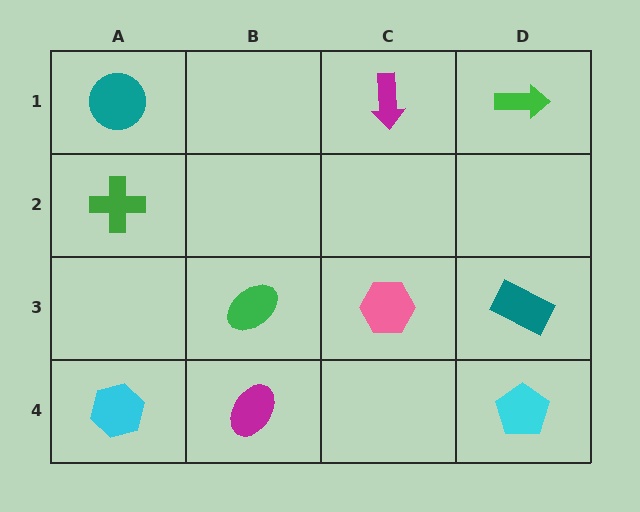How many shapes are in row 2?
1 shape.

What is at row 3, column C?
A pink hexagon.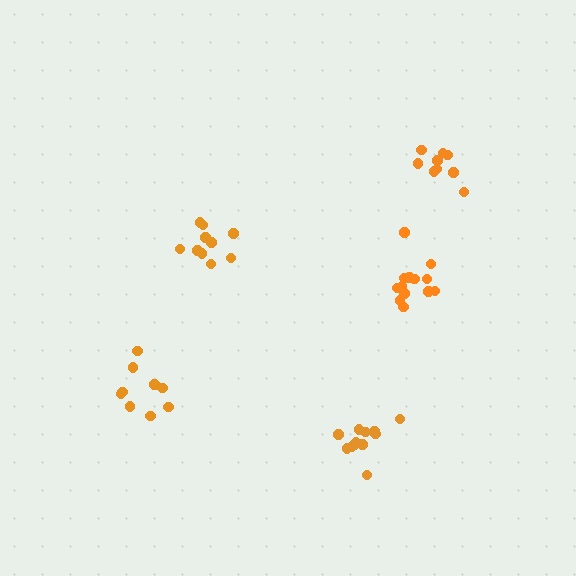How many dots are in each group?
Group 1: 10 dots, Group 2: 9 dots, Group 3: 10 dots, Group 4: 12 dots, Group 5: 13 dots (54 total).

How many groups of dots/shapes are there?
There are 5 groups.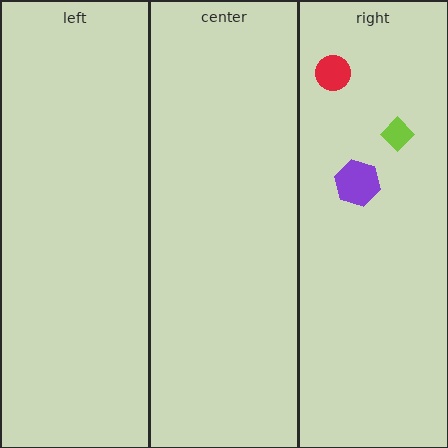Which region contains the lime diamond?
The right region.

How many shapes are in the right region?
3.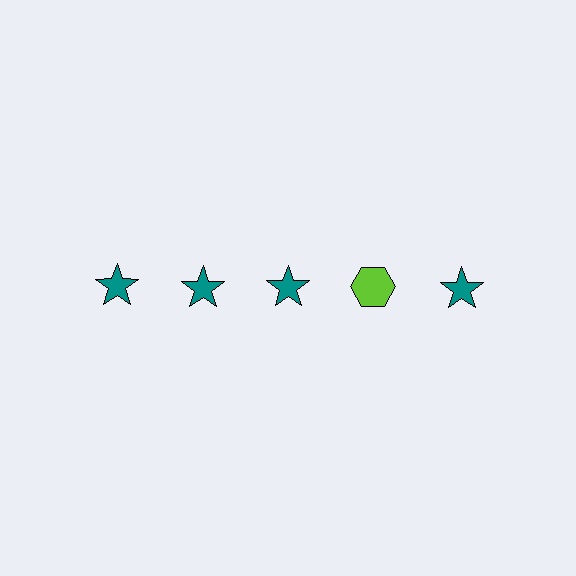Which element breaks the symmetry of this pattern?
The lime hexagon in the top row, second from right column breaks the symmetry. All other shapes are teal stars.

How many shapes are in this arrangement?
There are 5 shapes arranged in a grid pattern.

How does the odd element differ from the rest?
It differs in both color (lime instead of teal) and shape (hexagon instead of star).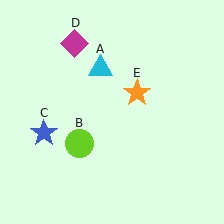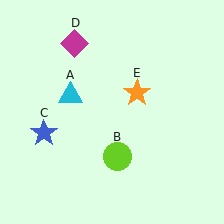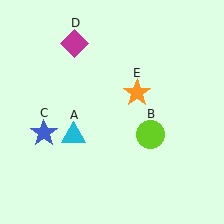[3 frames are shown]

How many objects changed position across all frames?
2 objects changed position: cyan triangle (object A), lime circle (object B).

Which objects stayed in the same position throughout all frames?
Blue star (object C) and magenta diamond (object D) and orange star (object E) remained stationary.